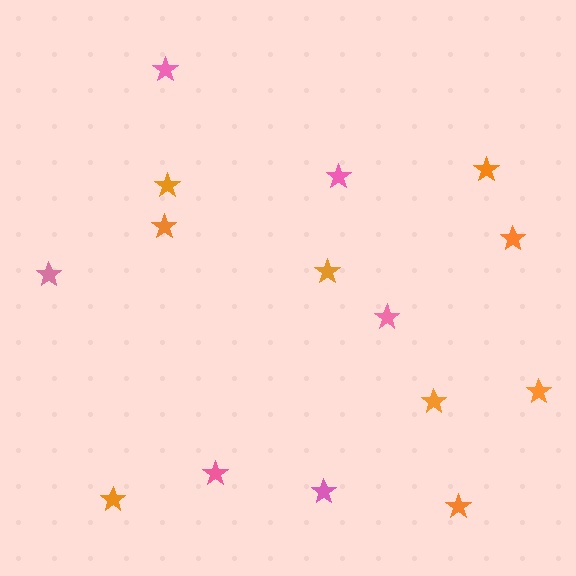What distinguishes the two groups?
There are 2 groups: one group of orange stars (9) and one group of pink stars (6).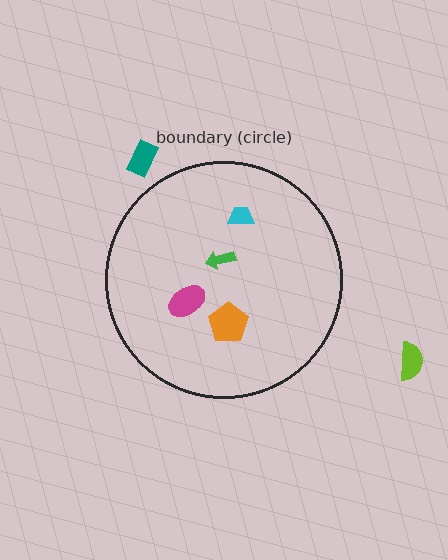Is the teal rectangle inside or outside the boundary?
Outside.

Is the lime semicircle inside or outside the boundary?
Outside.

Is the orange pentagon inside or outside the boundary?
Inside.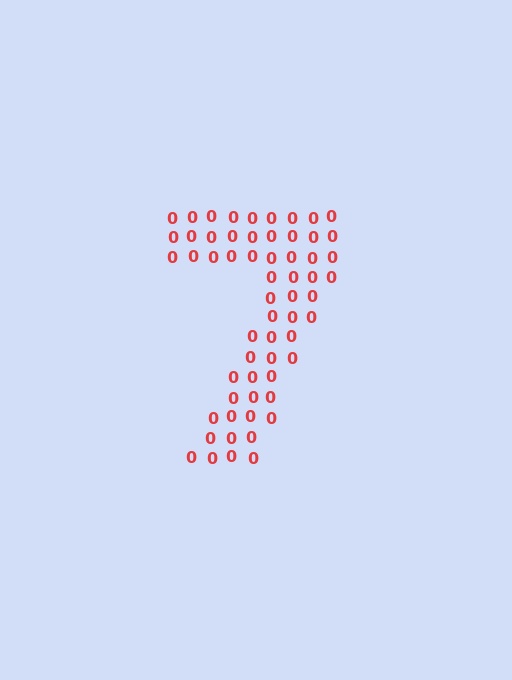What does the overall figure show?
The overall figure shows the digit 7.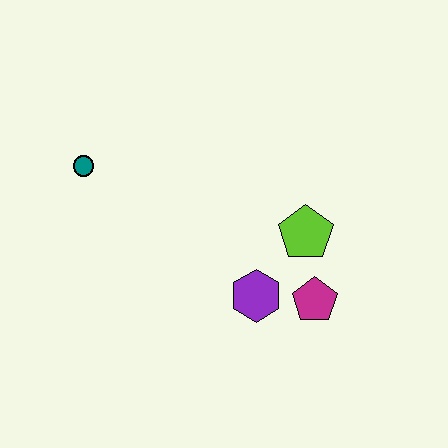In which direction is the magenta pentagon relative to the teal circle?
The magenta pentagon is to the right of the teal circle.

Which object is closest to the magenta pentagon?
The purple hexagon is closest to the magenta pentagon.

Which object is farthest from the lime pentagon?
The teal circle is farthest from the lime pentagon.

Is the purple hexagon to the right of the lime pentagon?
No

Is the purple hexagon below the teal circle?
Yes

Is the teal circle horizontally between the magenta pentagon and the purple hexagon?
No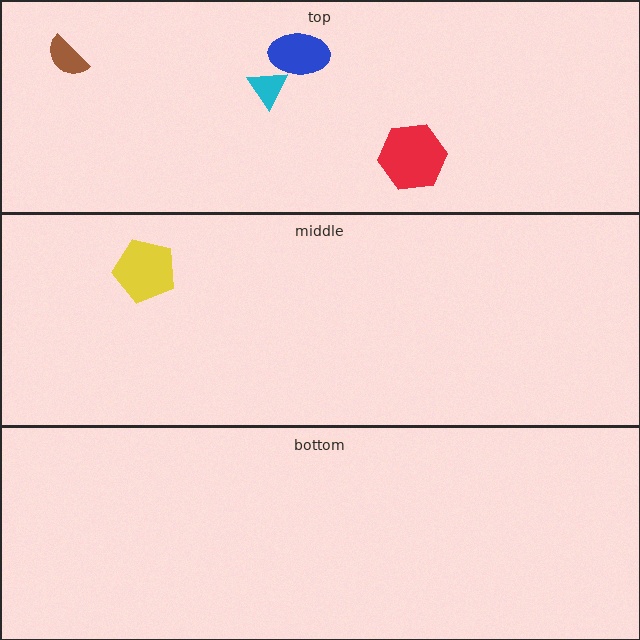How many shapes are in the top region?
4.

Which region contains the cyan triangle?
The top region.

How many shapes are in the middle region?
1.